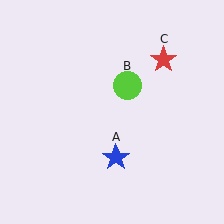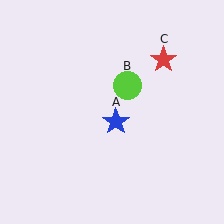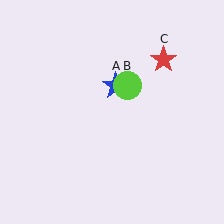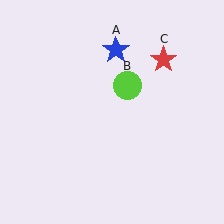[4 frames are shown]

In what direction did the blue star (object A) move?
The blue star (object A) moved up.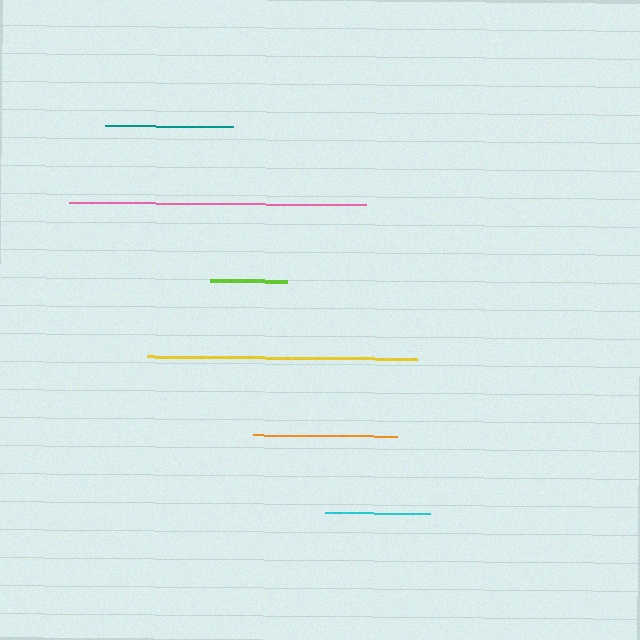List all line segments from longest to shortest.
From longest to shortest: pink, yellow, orange, teal, cyan, lime.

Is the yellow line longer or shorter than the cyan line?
The yellow line is longer than the cyan line.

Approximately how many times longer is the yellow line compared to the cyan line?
The yellow line is approximately 2.5 times the length of the cyan line.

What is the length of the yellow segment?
The yellow segment is approximately 270 pixels long.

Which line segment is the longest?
The pink line is the longest at approximately 297 pixels.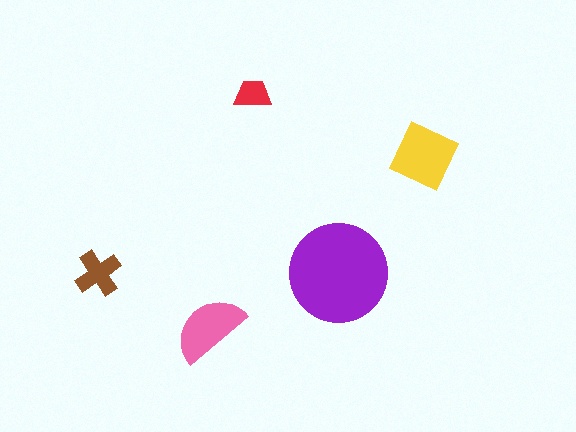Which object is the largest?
The purple circle.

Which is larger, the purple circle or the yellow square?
The purple circle.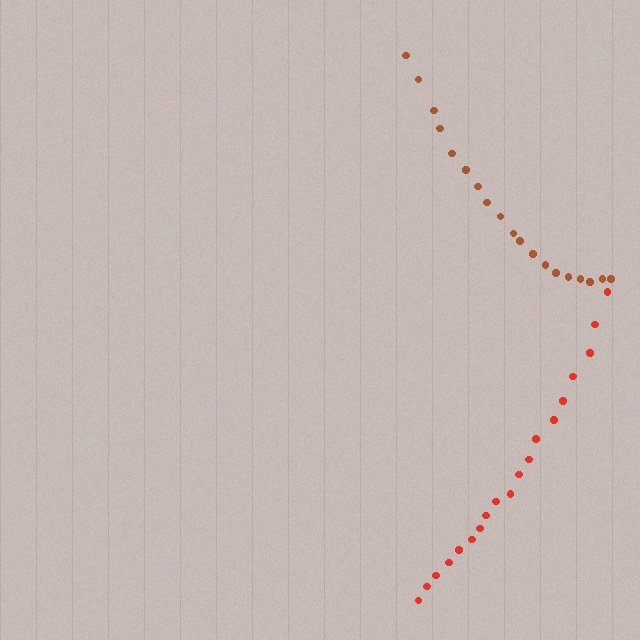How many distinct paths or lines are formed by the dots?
There are 2 distinct paths.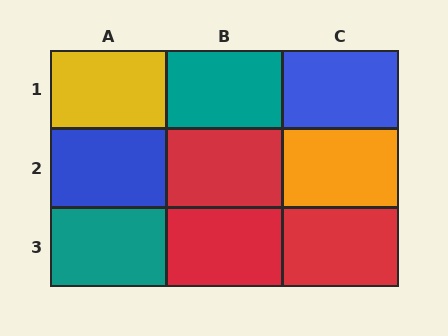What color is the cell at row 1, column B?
Teal.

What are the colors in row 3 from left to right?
Teal, red, red.